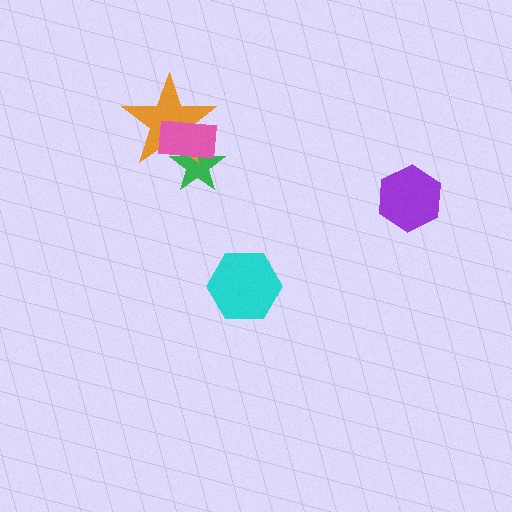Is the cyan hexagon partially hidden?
No, no other shape covers it.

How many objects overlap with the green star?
2 objects overlap with the green star.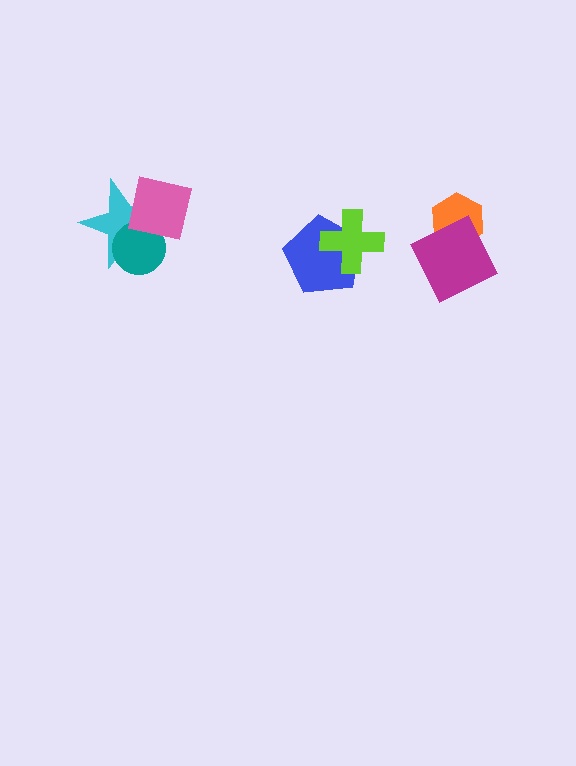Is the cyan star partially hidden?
Yes, it is partially covered by another shape.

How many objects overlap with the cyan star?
2 objects overlap with the cyan star.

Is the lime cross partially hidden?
No, no other shape covers it.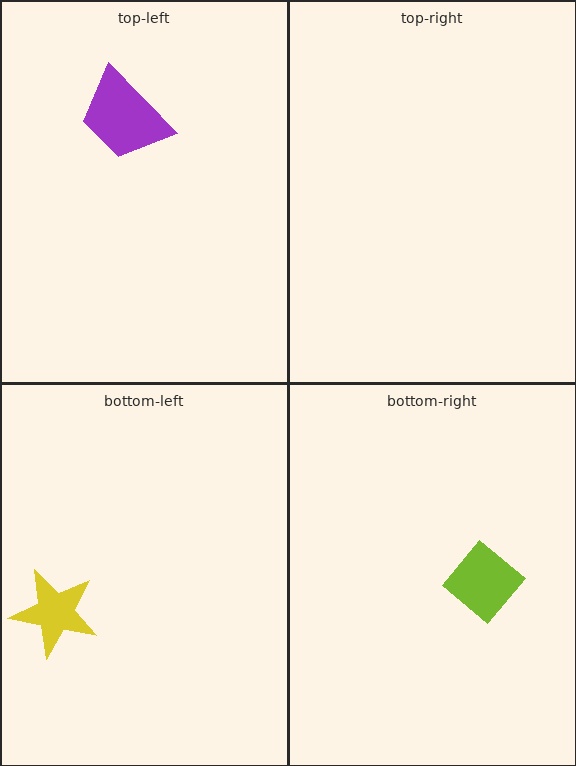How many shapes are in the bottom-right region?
1.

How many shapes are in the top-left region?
1.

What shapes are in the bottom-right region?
The lime diamond.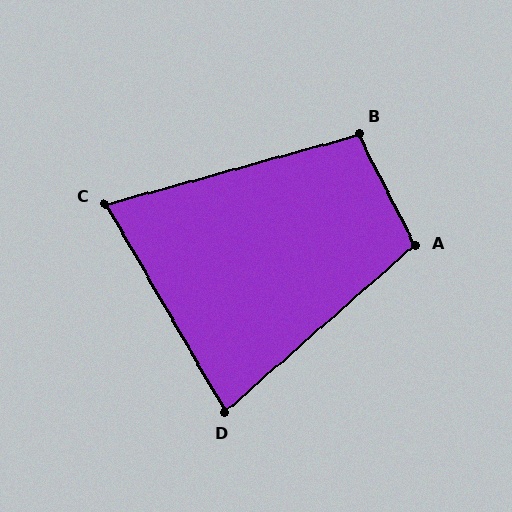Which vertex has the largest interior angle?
A, at approximately 105 degrees.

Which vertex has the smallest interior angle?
C, at approximately 75 degrees.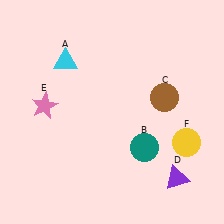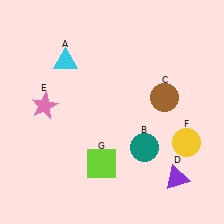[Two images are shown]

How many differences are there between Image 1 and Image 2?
There is 1 difference between the two images.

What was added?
A lime square (G) was added in Image 2.